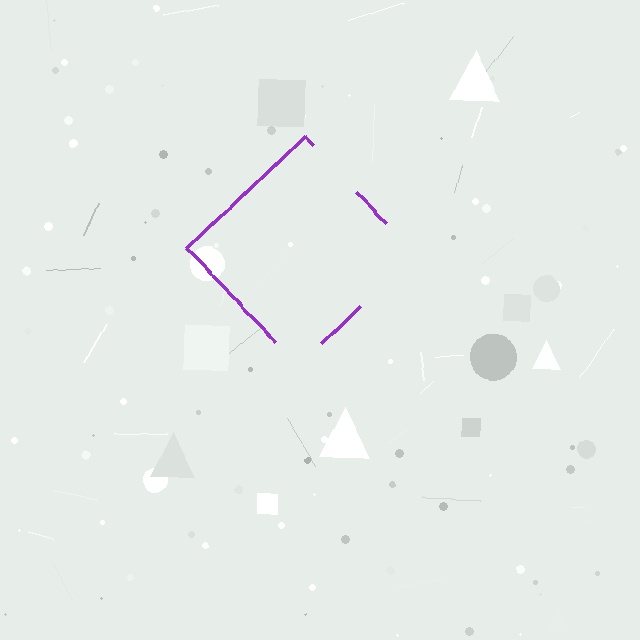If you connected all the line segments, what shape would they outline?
They would outline a diamond.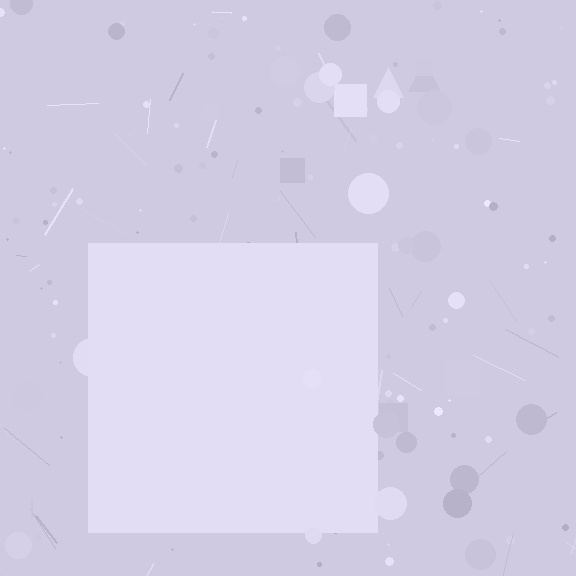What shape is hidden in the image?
A square is hidden in the image.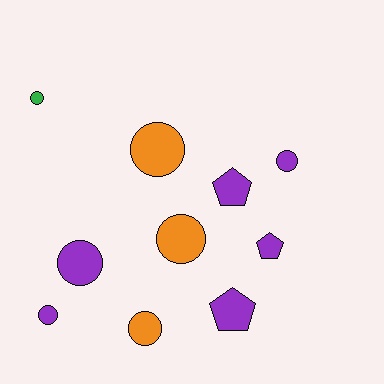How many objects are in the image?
There are 10 objects.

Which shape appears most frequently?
Circle, with 7 objects.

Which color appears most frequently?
Purple, with 6 objects.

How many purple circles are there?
There are 3 purple circles.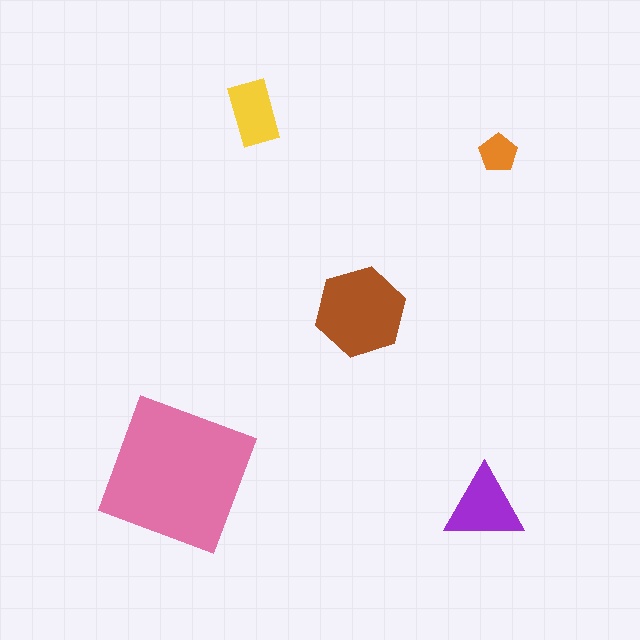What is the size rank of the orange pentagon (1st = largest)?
5th.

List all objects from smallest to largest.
The orange pentagon, the yellow rectangle, the purple triangle, the brown hexagon, the pink square.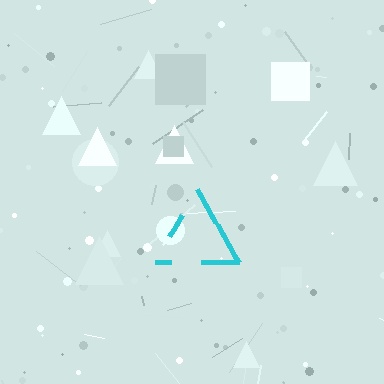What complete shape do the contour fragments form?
The contour fragments form a triangle.